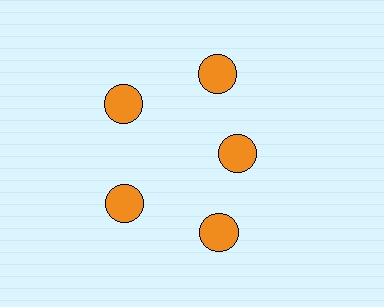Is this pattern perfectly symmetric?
No. The 5 orange circles are arranged in a ring, but one element near the 3 o'clock position is pulled inward toward the center, breaking the 5-fold rotational symmetry.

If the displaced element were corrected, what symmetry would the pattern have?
It would have 5-fold rotational symmetry — the pattern would map onto itself every 72 degrees.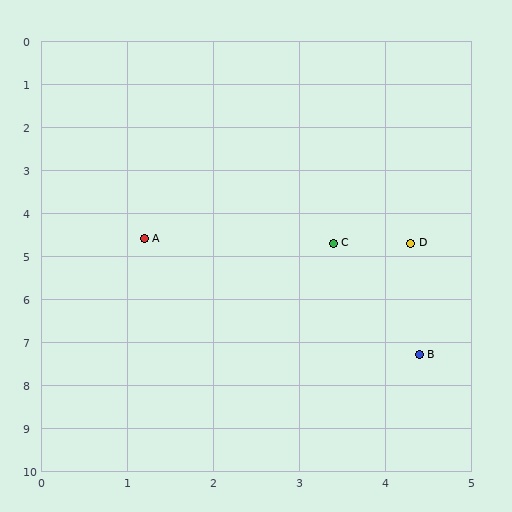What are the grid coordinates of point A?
Point A is at approximately (1.2, 4.6).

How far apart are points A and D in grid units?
Points A and D are about 3.1 grid units apart.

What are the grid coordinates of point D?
Point D is at approximately (4.3, 4.7).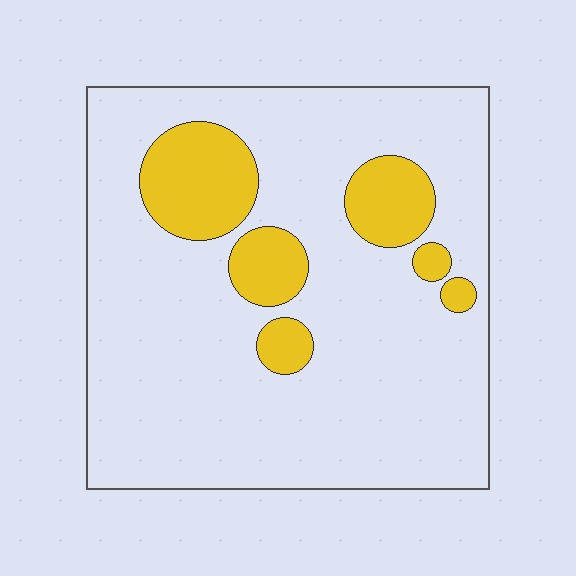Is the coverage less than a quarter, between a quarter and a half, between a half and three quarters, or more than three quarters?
Less than a quarter.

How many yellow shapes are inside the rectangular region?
6.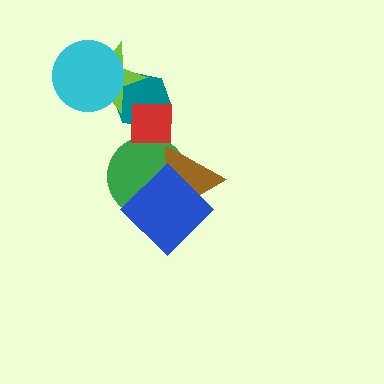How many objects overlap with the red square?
2 objects overlap with the red square.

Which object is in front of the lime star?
The cyan circle is in front of the lime star.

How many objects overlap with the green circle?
3 objects overlap with the green circle.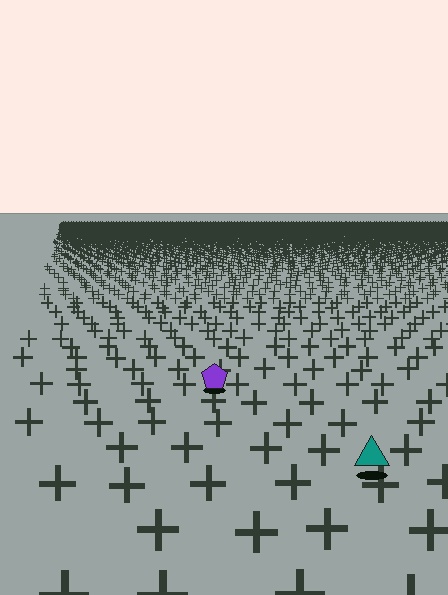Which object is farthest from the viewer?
The purple pentagon is farthest from the viewer. It appears smaller and the ground texture around it is denser.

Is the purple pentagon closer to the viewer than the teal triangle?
No. The teal triangle is closer — you can tell from the texture gradient: the ground texture is coarser near it.